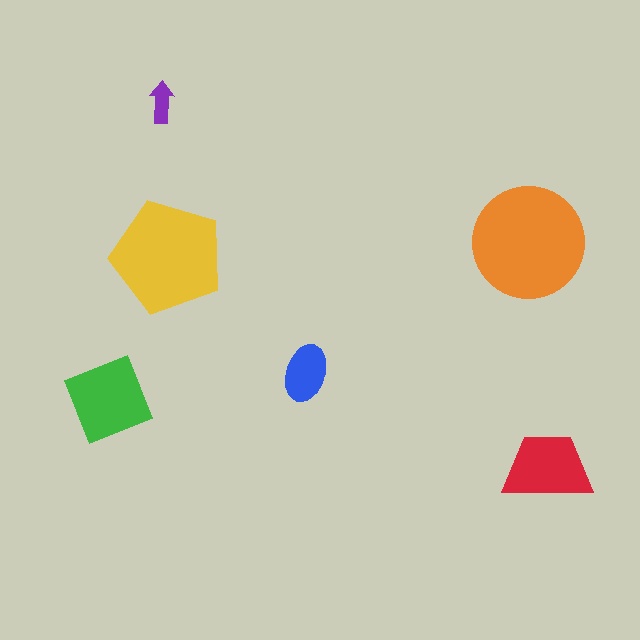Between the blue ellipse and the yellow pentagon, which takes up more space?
The yellow pentagon.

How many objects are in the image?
There are 6 objects in the image.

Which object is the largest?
The orange circle.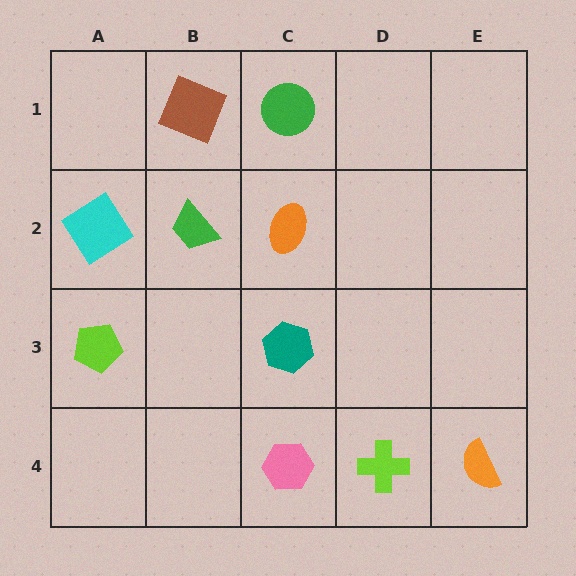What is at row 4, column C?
A pink hexagon.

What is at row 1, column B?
A brown square.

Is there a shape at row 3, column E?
No, that cell is empty.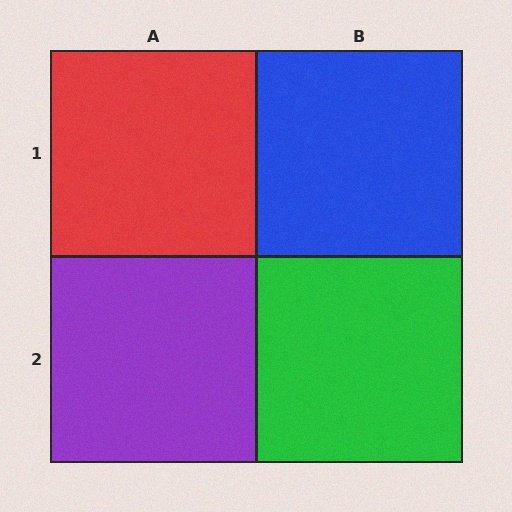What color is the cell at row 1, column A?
Red.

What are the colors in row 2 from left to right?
Purple, green.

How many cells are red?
1 cell is red.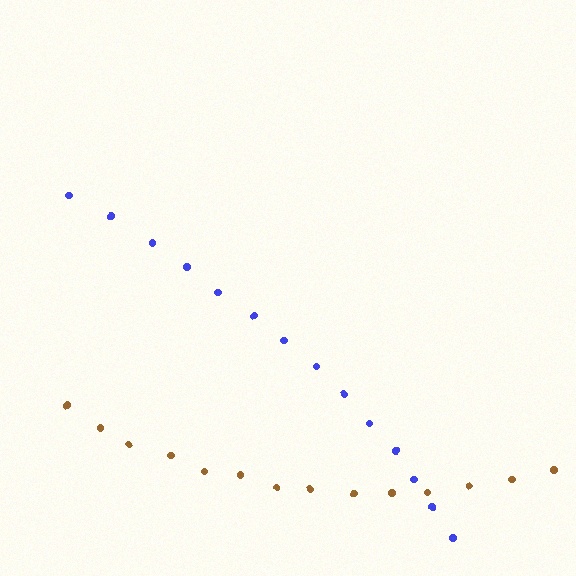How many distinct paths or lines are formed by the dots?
There are 2 distinct paths.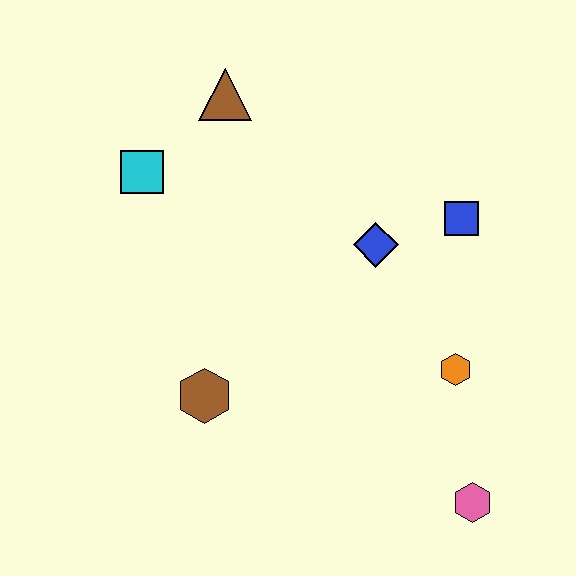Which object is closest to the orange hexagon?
The pink hexagon is closest to the orange hexagon.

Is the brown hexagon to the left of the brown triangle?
Yes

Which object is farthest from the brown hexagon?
The blue square is farthest from the brown hexagon.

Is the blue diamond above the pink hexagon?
Yes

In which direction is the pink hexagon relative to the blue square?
The pink hexagon is below the blue square.